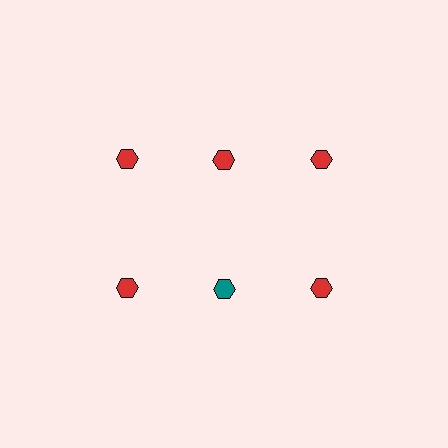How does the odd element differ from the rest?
It has a different color: teal instead of red.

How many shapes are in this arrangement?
There are 6 shapes arranged in a grid pattern.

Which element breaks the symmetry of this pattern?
The teal hexagon in the second row, second from left column breaks the symmetry. All other shapes are red hexagons.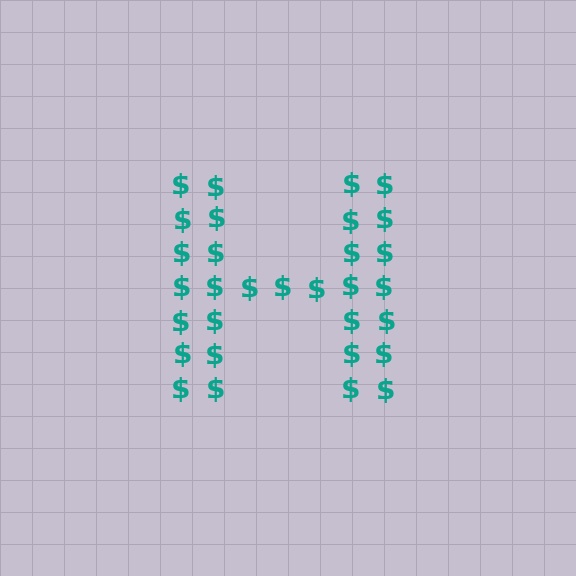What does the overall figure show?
The overall figure shows the letter H.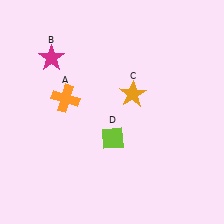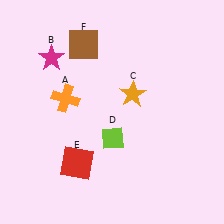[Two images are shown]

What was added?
A red square (E), a brown square (F) were added in Image 2.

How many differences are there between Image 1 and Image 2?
There are 2 differences between the two images.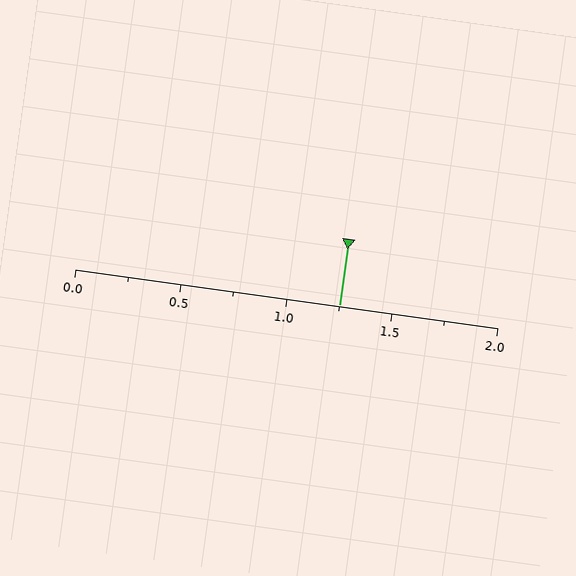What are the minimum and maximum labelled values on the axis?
The axis runs from 0.0 to 2.0.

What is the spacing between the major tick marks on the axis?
The major ticks are spaced 0.5 apart.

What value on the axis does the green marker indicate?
The marker indicates approximately 1.25.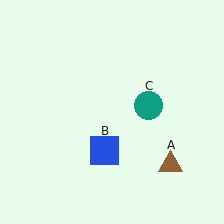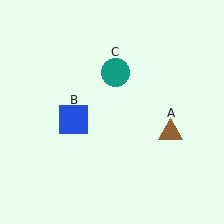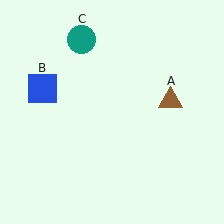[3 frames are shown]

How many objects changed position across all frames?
3 objects changed position: brown triangle (object A), blue square (object B), teal circle (object C).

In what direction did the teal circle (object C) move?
The teal circle (object C) moved up and to the left.